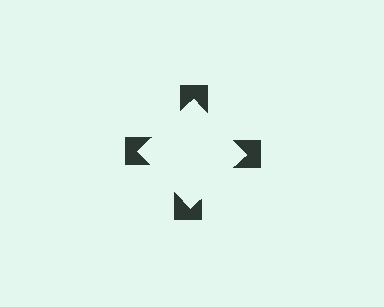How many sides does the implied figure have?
4 sides.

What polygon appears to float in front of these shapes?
An illusory square — its edges are inferred from the aligned wedge cuts in the notched squares, not physically drawn.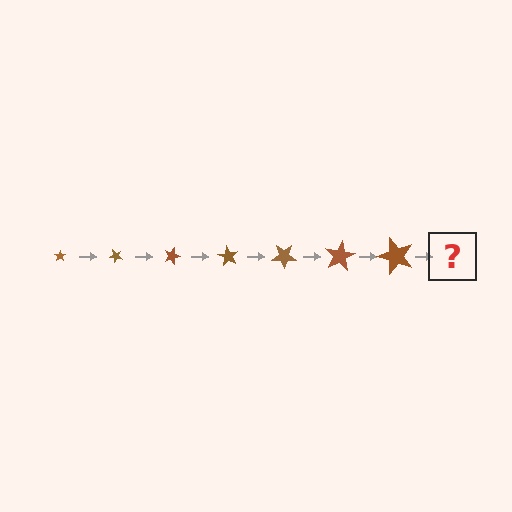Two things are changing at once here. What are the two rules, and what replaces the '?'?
The two rules are that the star grows larger each step and it rotates 45 degrees each step. The '?' should be a star, larger than the previous one and rotated 315 degrees from the start.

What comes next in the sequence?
The next element should be a star, larger than the previous one and rotated 315 degrees from the start.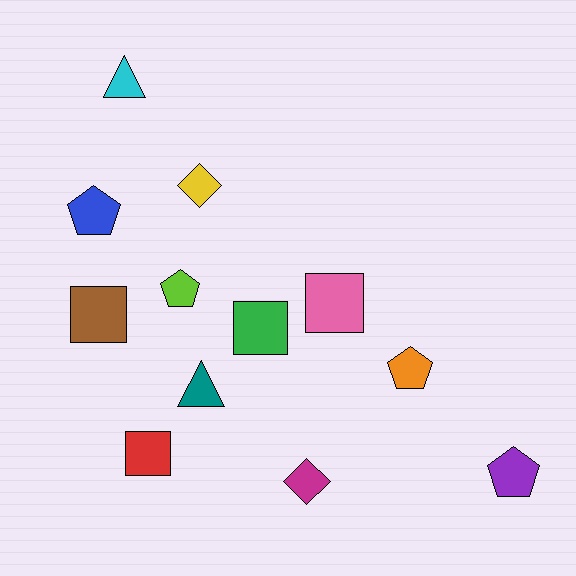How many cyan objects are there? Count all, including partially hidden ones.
There is 1 cyan object.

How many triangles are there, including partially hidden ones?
There are 2 triangles.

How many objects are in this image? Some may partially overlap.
There are 12 objects.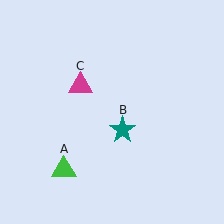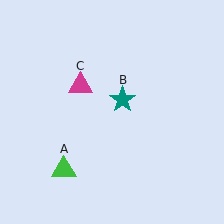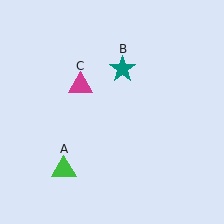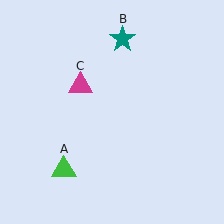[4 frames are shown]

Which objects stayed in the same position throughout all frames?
Green triangle (object A) and magenta triangle (object C) remained stationary.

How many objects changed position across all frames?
1 object changed position: teal star (object B).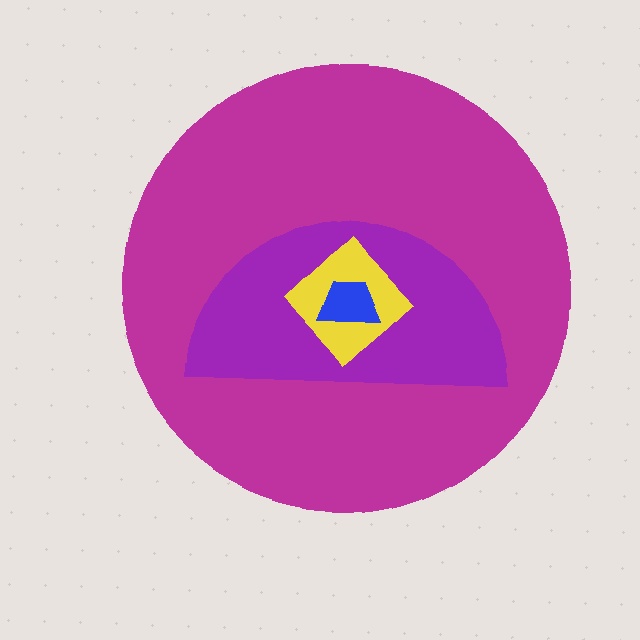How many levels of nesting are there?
4.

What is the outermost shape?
The magenta circle.